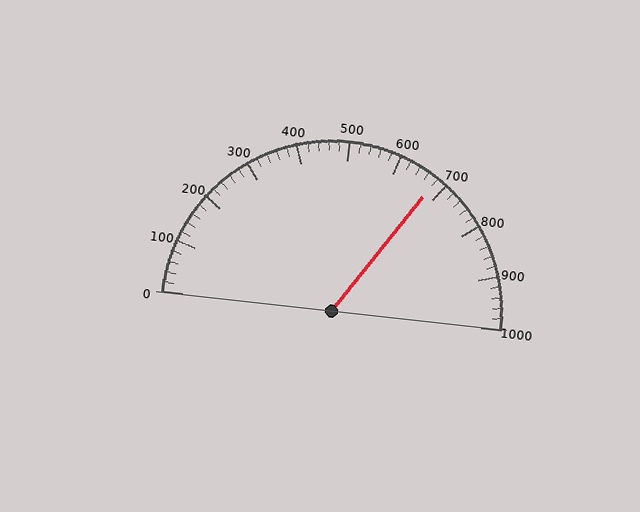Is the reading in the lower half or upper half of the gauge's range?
The reading is in the upper half of the range (0 to 1000).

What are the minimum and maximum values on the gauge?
The gauge ranges from 0 to 1000.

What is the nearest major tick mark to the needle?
The nearest major tick mark is 700.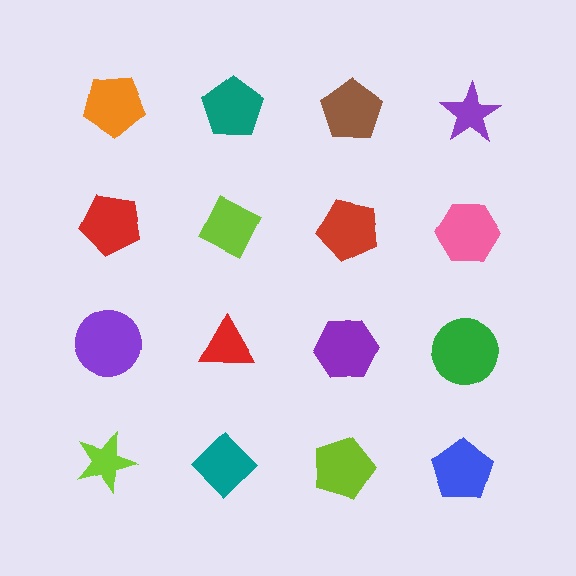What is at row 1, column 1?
An orange pentagon.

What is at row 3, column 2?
A red triangle.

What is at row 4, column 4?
A blue pentagon.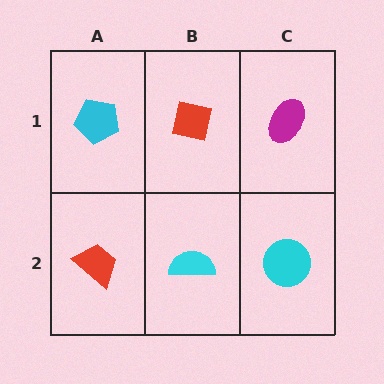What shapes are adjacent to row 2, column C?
A magenta ellipse (row 1, column C), a cyan semicircle (row 2, column B).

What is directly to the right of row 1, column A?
A red square.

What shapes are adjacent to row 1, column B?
A cyan semicircle (row 2, column B), a cyan pentagon (row 1, column A), a magenta ellipse (row 1, column C).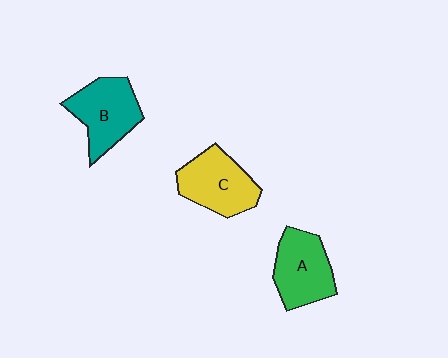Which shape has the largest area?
Shape C (yellow).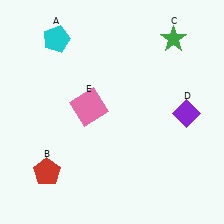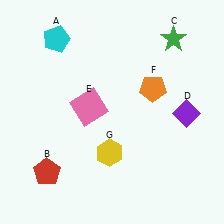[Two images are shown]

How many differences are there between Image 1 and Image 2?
There are 2 differences between the two images.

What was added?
An orange pentagon (F), a yellow hexagon (G) were added in Image 2.